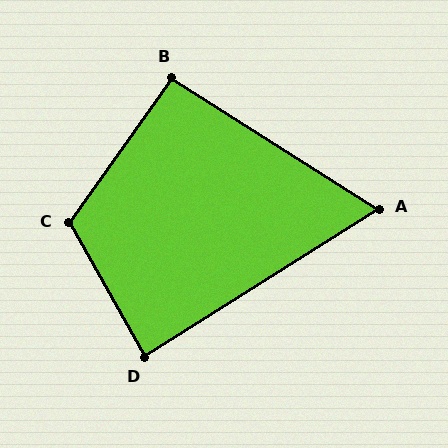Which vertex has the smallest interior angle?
A, at approximately 65 degrees.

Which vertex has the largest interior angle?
C, at approximately 115 degrees.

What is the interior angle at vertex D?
Approximately 87 degrees (approximately right).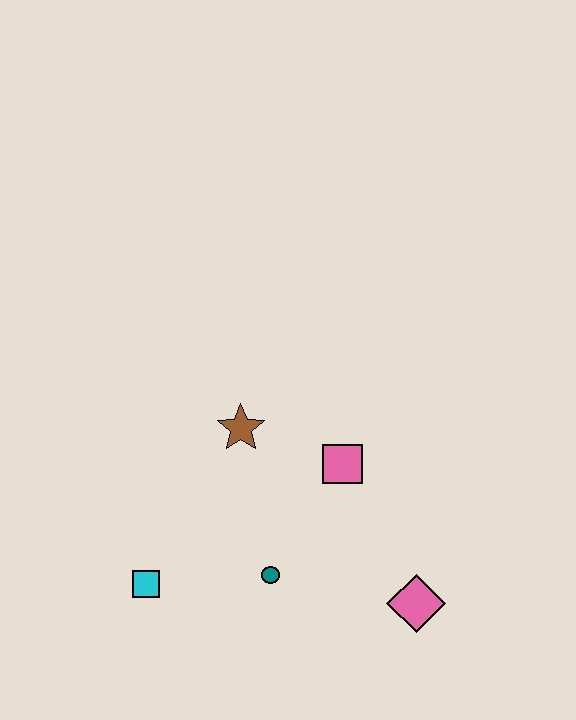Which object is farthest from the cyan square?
The pink diamond is farthest from the cyan square.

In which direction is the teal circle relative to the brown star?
The teal circle is below the brown star.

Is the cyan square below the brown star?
Yes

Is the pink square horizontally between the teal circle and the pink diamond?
Yes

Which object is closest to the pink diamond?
The teal circle is closest to the pink diamond.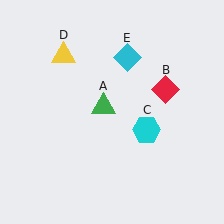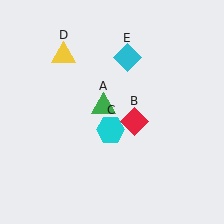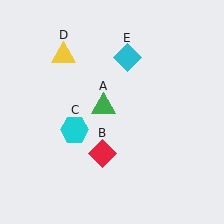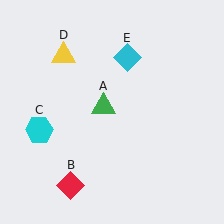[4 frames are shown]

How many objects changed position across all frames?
2 objects changed position: red diamond (object B), cyan hexagon (object C).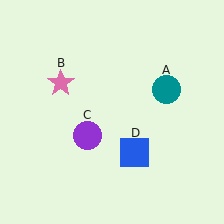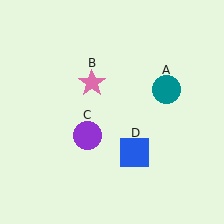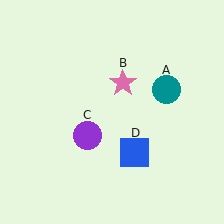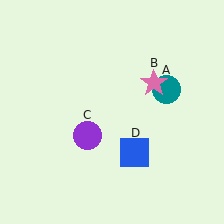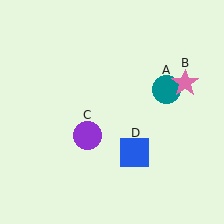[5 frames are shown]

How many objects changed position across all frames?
1 object changed position: pink star (object B).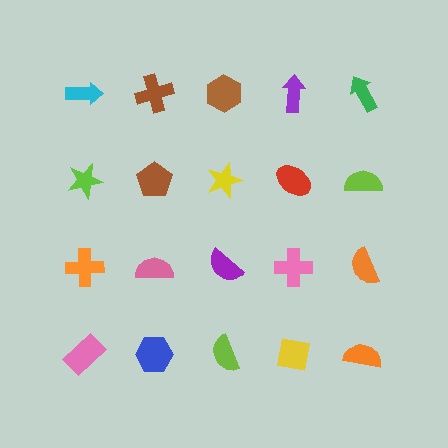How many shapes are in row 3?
5 shapes.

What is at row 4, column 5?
An orange semicircle.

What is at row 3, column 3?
A purple semicircle.